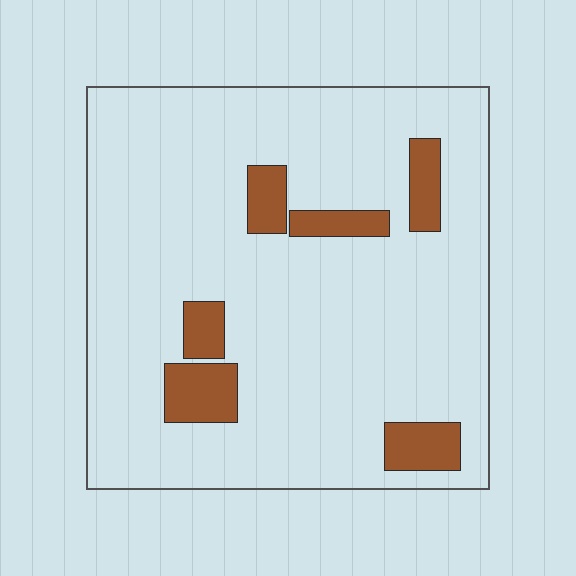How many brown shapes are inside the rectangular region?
6.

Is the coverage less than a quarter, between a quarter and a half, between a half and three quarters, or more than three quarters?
Less than a quarter.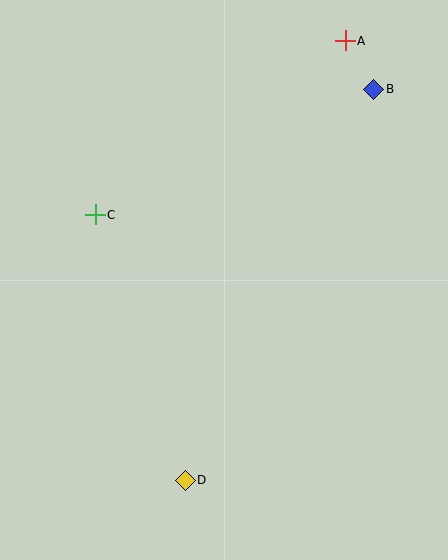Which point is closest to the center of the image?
Point C at (95, 215) is closest to the center.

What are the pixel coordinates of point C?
Point C is at (95, 215).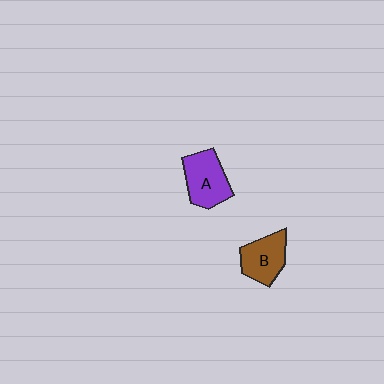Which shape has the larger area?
Shape A (purple).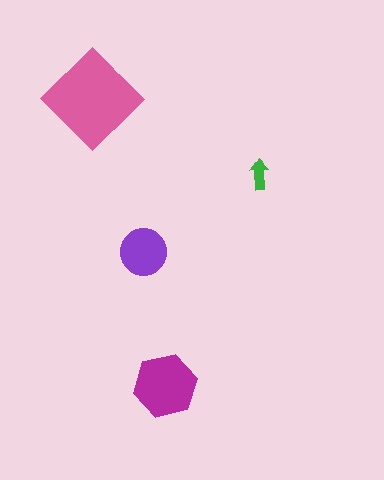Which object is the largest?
The pink diamond.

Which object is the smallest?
The green arrow.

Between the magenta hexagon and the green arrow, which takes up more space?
The magenta hexagon.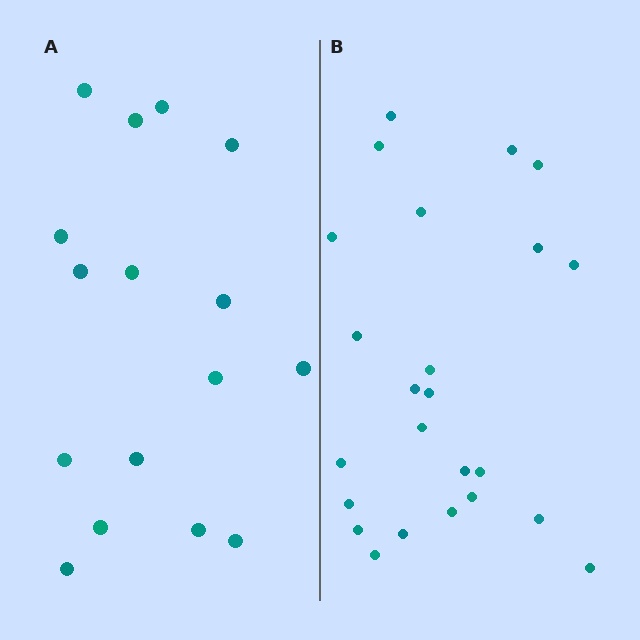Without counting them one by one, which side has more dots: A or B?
Region B (the right region) has more dots.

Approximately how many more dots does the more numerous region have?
Region B has roughly 8 or so more dots than region A.